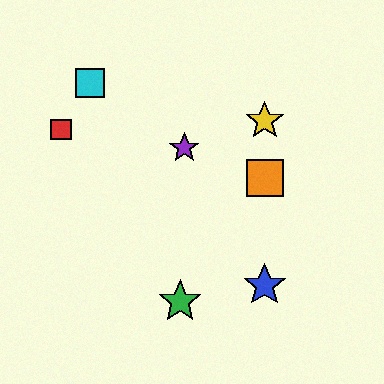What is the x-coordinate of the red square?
The red square is at x≈61.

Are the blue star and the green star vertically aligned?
No, the blue star is at x≈265 and the green star is at x≈180.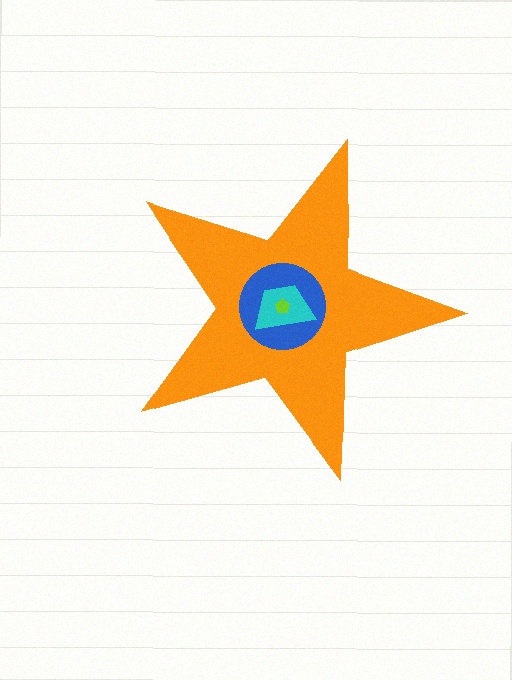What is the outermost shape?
The orange star.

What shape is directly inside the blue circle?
The cyan trapezoid.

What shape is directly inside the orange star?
The blue circle.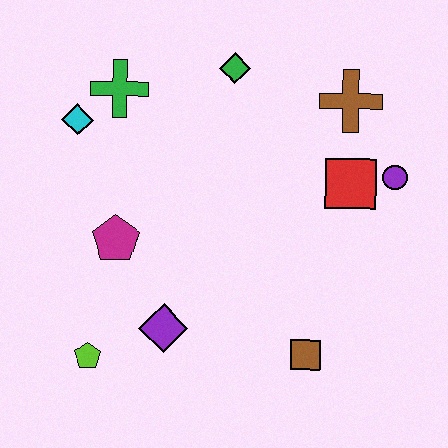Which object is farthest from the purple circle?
The lime pentagon is farthest from the purple circle.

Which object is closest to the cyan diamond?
The green cross is closest to the cyan diamond.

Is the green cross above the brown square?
Yes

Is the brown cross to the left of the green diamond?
No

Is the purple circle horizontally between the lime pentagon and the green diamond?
No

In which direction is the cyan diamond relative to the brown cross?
The cyan diamond is to the left of the brown cross.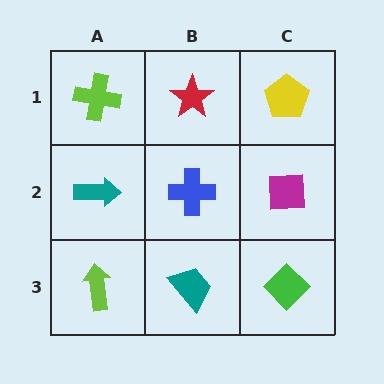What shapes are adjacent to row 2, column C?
A yellow pentagon (row 1, column C), a green diamond (row 3, column C), a blue cross (row 2, column B).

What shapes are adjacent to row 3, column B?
A blue cross (row 2, column B), a lime arrow (row 3, column A), a green diamond (row 3, column C).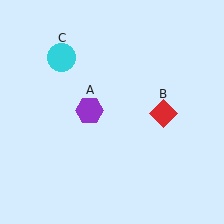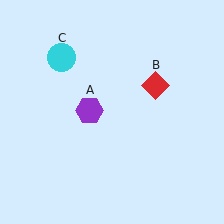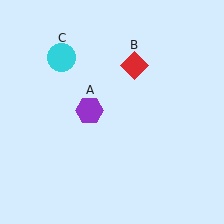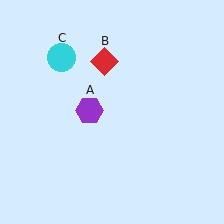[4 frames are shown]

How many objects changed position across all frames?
1 object changed position: red diamond (object B).